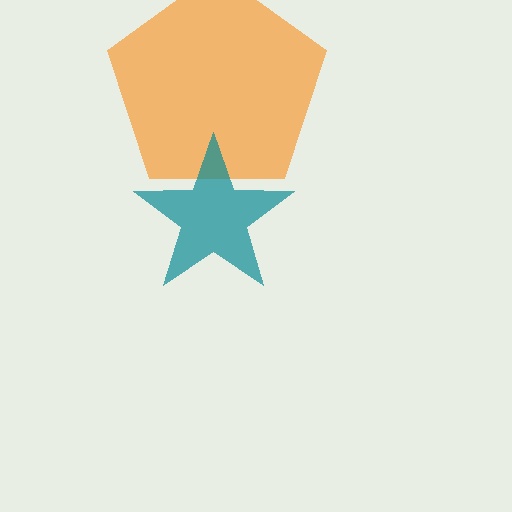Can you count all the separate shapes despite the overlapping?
Yes, there are 2 separate shapes.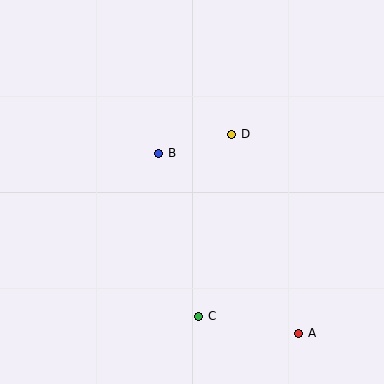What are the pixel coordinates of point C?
Point C is at (199, 316).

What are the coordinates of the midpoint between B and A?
The midpoint between B and A is at (229, 243).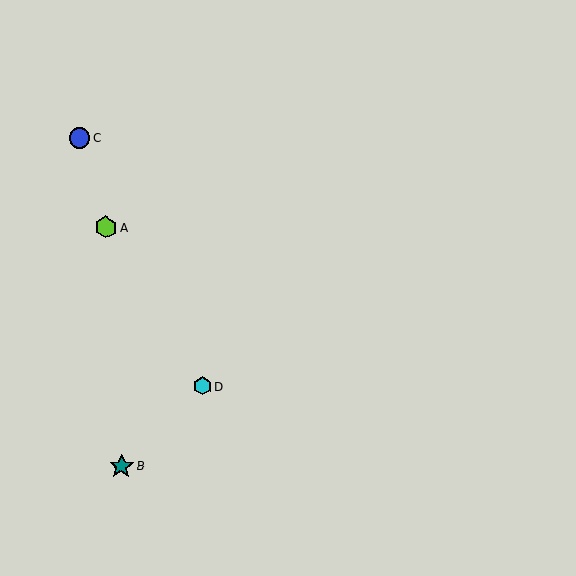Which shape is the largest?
The teal star (labeled B) is the largest.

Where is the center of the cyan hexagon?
The center of the cyan hexagon is at (203, 386).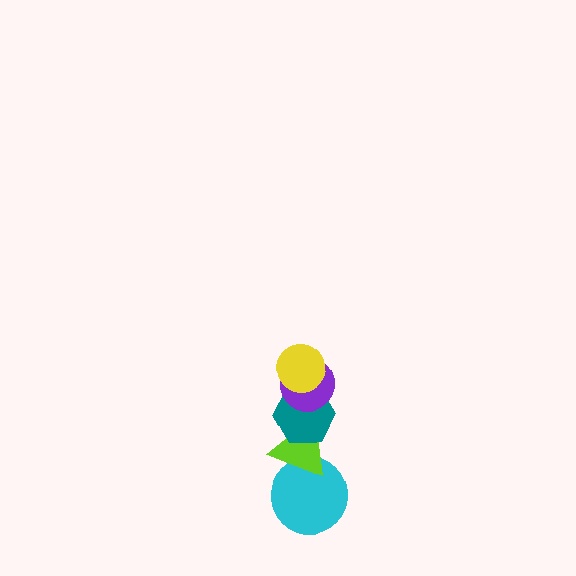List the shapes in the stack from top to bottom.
From top to bottom: the yellow circle, the purple circle, the teal hexagon, the lime triangle, the cyan circle.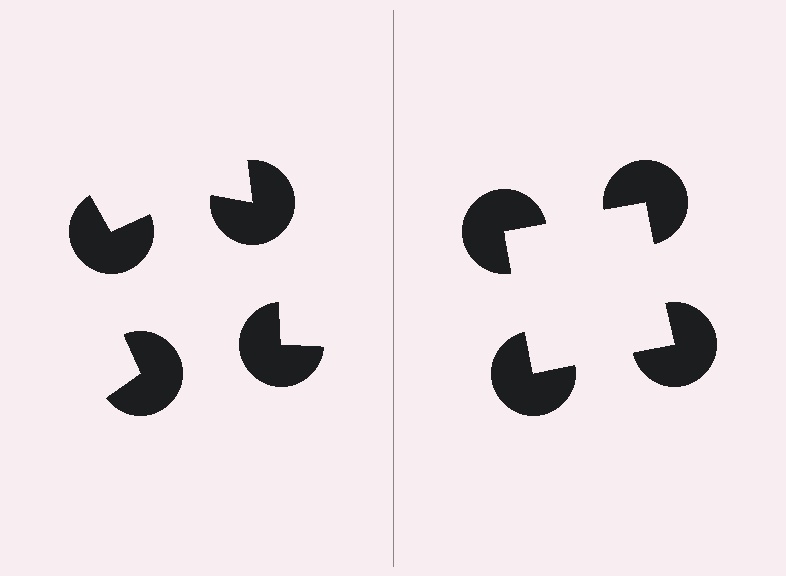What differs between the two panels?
The pac-man discs are positioned identically on both sides; only the wedge orientations differ. On the right they align to a square; on the left they are misaligned.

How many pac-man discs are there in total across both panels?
8 — 4 on each side.